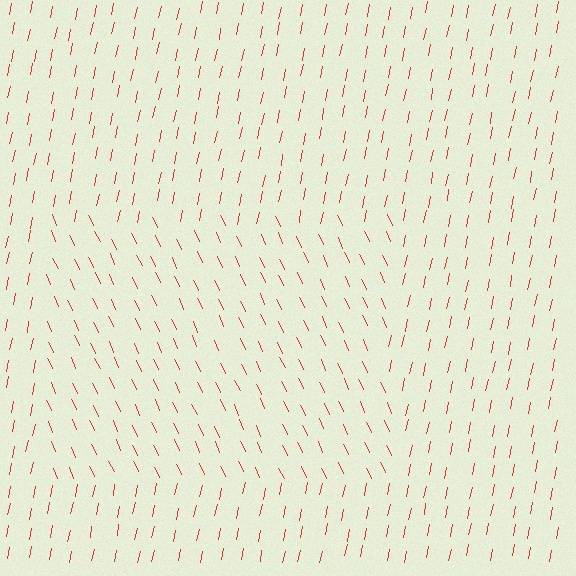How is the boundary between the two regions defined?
The boundary is defined purely by a change in line orientation (approximately 37 degrees difference). All lines are the same color and thickness.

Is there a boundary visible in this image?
Yes, there is a texture boundary formed by a change in line orientation.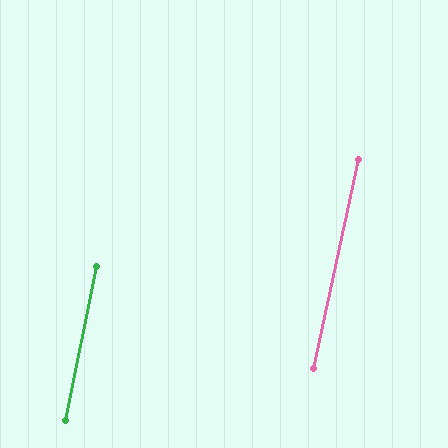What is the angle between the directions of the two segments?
Approximately 1 degree.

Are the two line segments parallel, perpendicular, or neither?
Parallel — their directions differ by only 0.6°.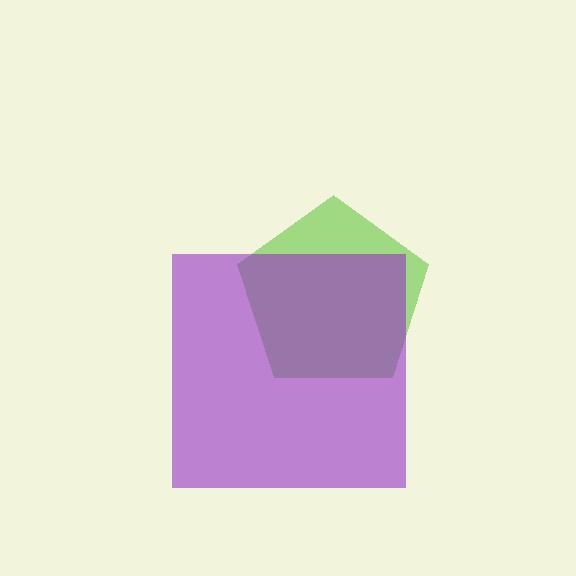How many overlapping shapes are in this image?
There are 2 overlapping shapes in the image.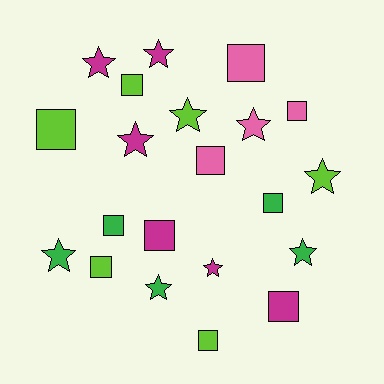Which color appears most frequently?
Magenta, with 6 objects.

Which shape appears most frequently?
Square, with 11 objects.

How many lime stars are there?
There are 2 lime stars.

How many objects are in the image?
There are 21 objects.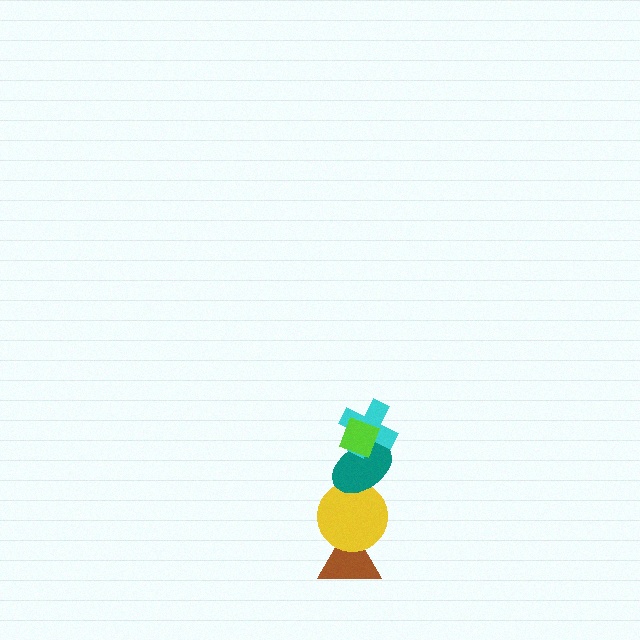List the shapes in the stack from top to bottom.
From top to bottom: the lime diamond, the cyan cross, the teal ellipse, the yellow circle, the brown triangle.